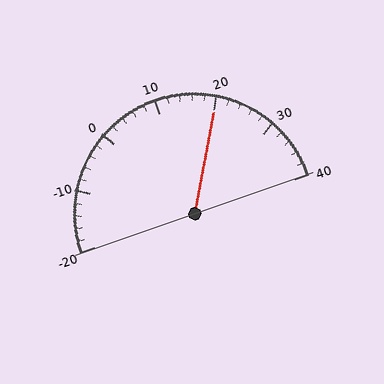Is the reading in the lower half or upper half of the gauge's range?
The reading is in the upper half of the range (-20 to 40).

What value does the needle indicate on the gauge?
The needle indicates approximately 20.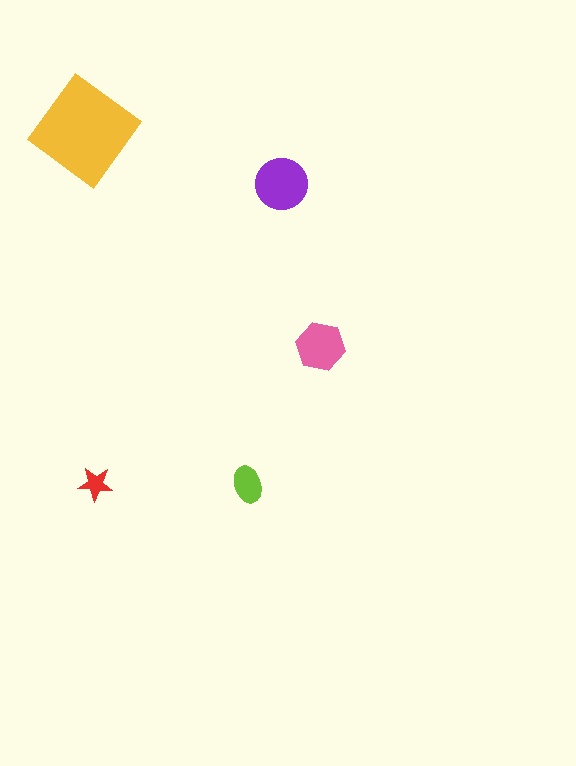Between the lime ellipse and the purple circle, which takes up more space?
The purple circle.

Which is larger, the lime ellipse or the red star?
The lime ellipse.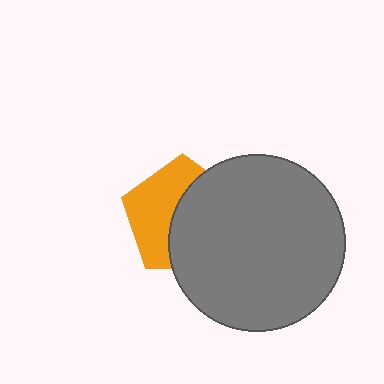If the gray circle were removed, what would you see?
You would see the complete orange pentagon.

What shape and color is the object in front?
The object in front is a gray circle.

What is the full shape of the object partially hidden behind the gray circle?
The partially hidden object is an orange pentagon.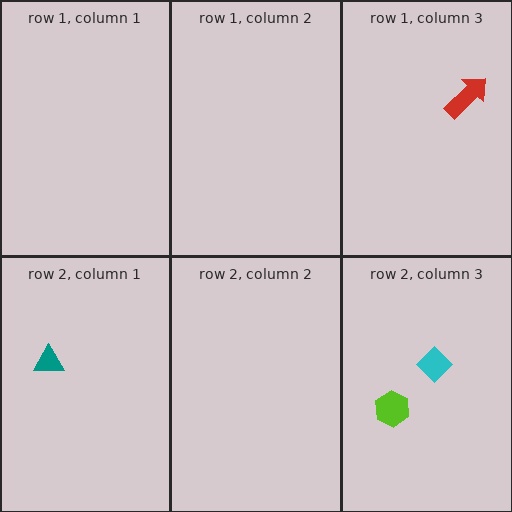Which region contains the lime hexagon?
The row 2, column 3 region.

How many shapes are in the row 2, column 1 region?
1.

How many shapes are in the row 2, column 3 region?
2.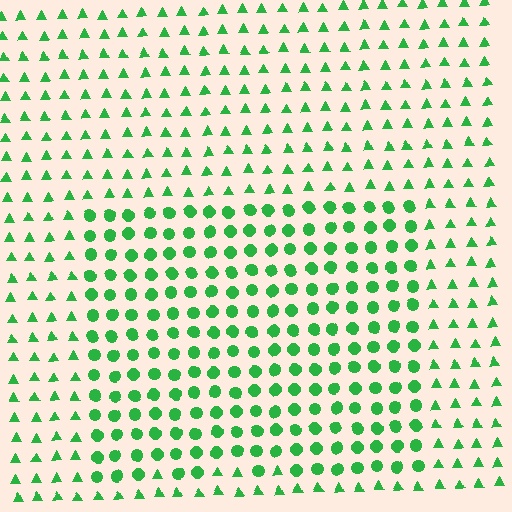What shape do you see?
I see a rectangle.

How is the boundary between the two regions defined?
The boundary is defined by a change in element shape: circles inside vs. triangles outside. All elements share the same color and spacing.